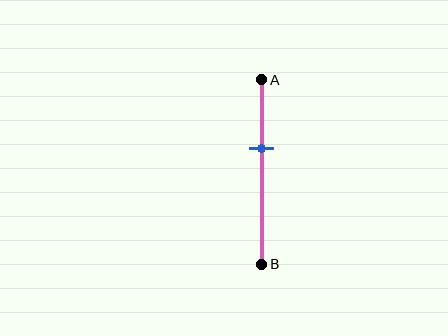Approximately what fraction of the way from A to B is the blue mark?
The blue mark is approximately 35% of the way from A to B.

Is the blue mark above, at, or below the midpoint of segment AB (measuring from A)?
The blue mark is above the midpoint of segment AB.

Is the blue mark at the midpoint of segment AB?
No, the mark is at about 35% from A, not at the 50% midpoint.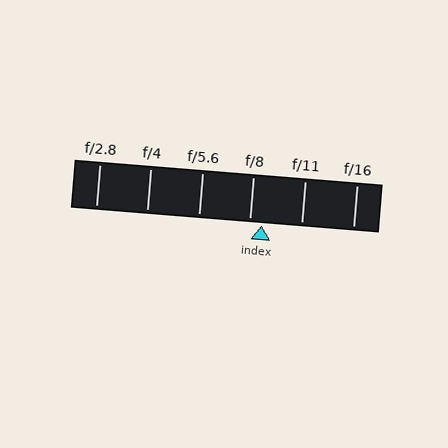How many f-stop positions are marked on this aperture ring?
There are 6 f-stop positions marked.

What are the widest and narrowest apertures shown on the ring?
The widest aperture shown is f/2.8 and the narrowest is f/16.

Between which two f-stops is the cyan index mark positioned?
The index mark is between f/8 and f/11.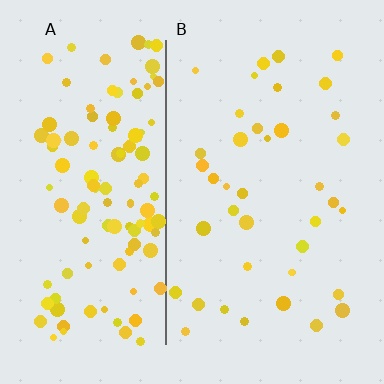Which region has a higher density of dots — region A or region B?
A (the left).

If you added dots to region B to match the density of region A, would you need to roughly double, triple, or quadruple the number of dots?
Approximately triple.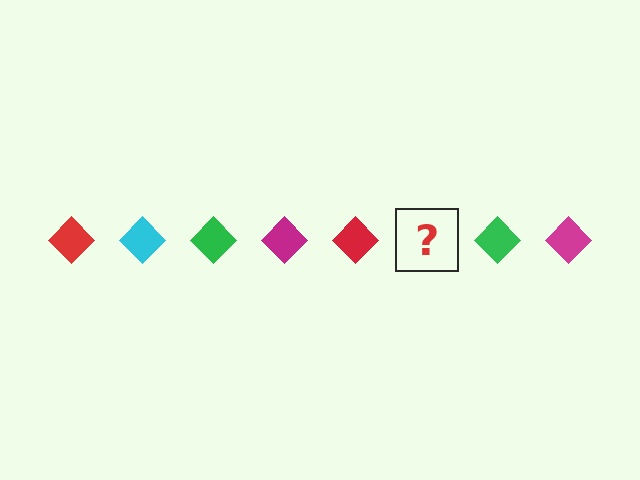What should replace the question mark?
The question mark should be replaced with a cyan diamond.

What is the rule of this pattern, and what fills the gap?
The rule is that the pattern cycles through red, cyan, green, magenta diamonds. The gap should be filled with a cyan diamond.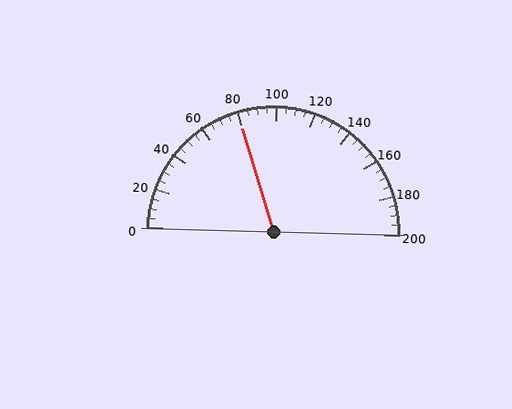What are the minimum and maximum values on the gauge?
The gauge ranges from 0 to 200.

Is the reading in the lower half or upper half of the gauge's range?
The reading is in the lower half of the range (0 to 200).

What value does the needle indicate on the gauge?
The needle indicates approximately 80.